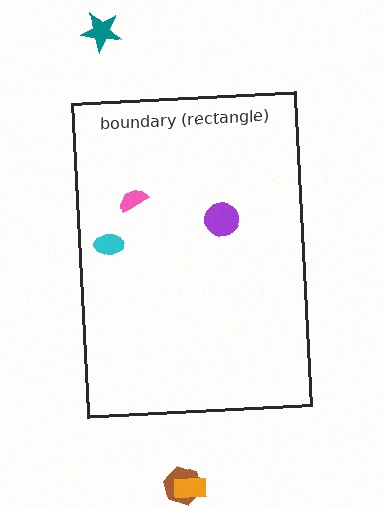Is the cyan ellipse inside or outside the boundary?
Inside.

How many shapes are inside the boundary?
3 inside, 3 outside.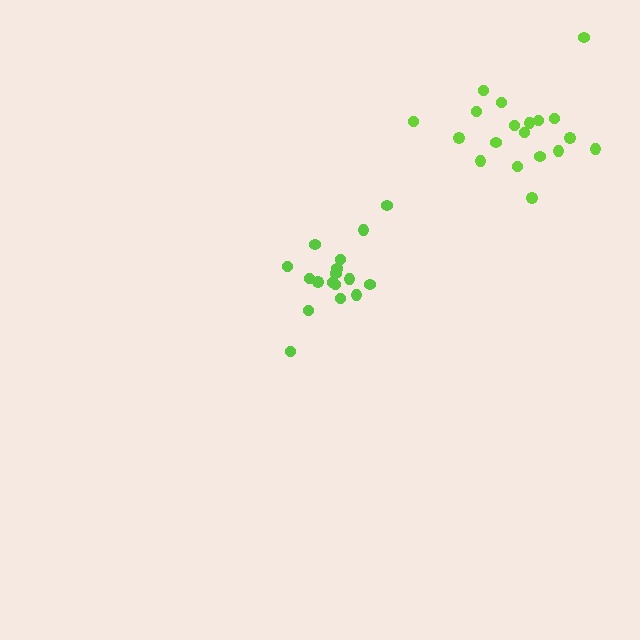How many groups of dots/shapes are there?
There are 2 groups.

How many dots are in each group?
Group 1: 17 dots, Group 2: 19 dots (36 total).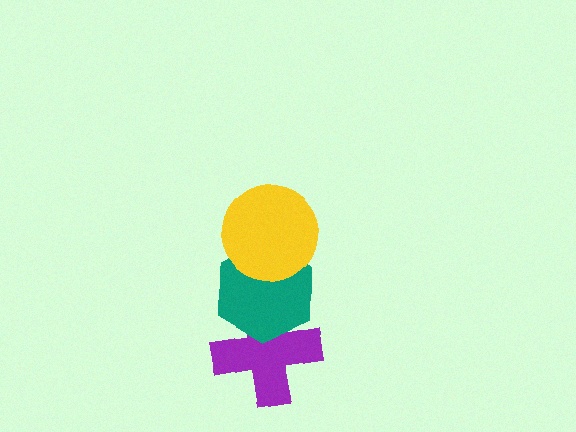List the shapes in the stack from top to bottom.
From top to bottom: the yellow circle, the teal hexagon, the purple cross.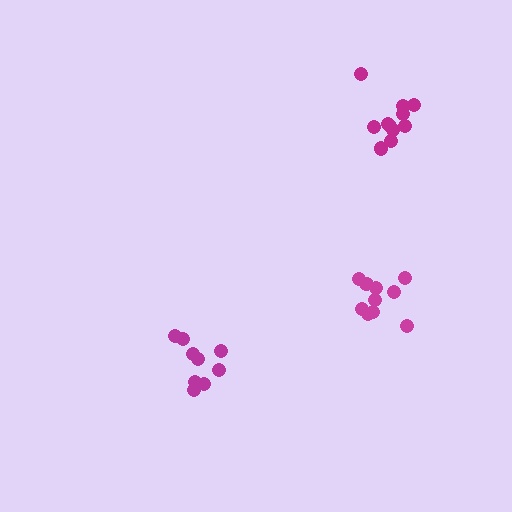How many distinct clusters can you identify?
There are 3 distinct clusters.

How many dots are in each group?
Group 1: 10 dots, Group 2: 11 dots, Group 3: 10 dots (31 total).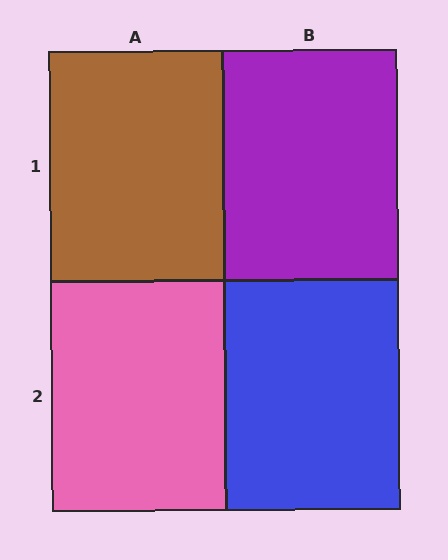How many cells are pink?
1 cell is pink.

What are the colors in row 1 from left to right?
Brown, purple.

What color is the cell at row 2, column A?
Pink.